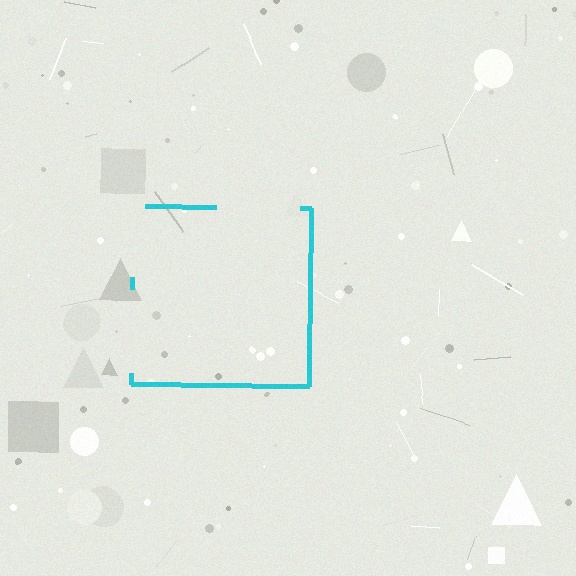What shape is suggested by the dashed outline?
The dashed outline suggests a square.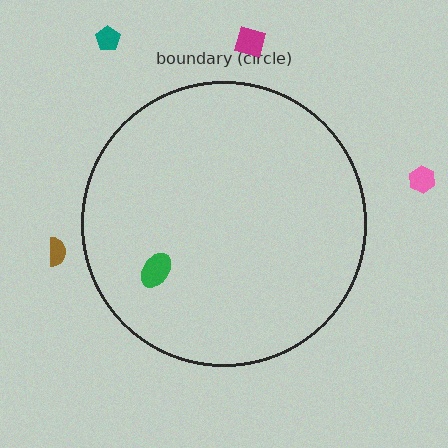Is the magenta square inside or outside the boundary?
Outside.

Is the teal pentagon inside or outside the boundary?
Outside.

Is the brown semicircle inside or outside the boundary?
Outside.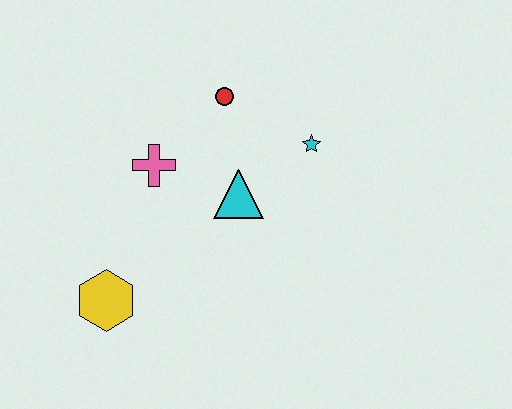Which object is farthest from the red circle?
The yellow hexagon is farthest from the red circle.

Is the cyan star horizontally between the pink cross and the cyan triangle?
No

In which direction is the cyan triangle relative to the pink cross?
The cyan triangle is to the right of the pink cross.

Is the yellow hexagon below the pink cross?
Yes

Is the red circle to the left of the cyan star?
Yes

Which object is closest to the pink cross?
The cyan triangle is closest to the pink cross.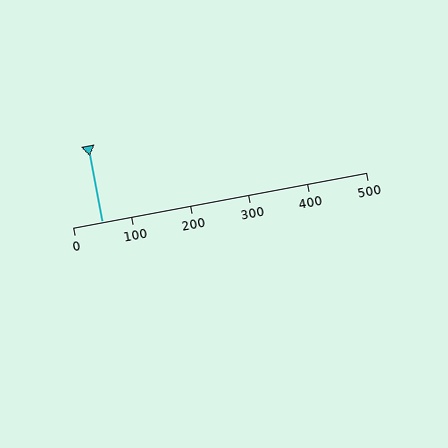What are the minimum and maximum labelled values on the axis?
The axis runs from 0 to 500.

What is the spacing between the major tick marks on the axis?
The major ticks are spaced 100 apart.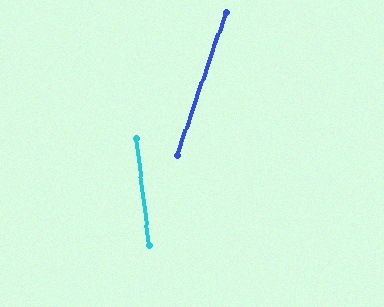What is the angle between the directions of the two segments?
Approximately 26 degrees.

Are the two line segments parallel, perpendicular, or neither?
Neither parallel nor perpendicular — they differ by about 26°.